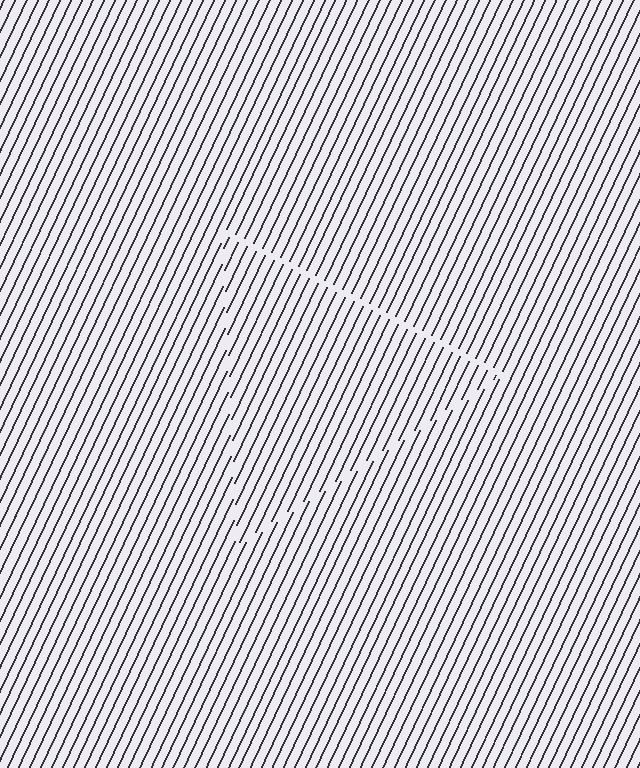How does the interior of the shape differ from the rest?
The interior of the shape contains the same grating, shifted by half a period — the contour is defined by the phase discontinuity where line-ends from the inner and outer gratings abut.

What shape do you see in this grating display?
An illusory triangle. The interior of the shape contains the same grating, shifted by half a period — the contour is defined by the phase discontinuity where line-ends from the inner and outer gratings abut.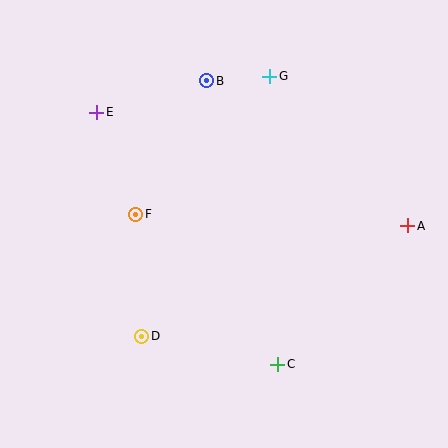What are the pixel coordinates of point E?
Point E is at (97, 112).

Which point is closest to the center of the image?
Point F at (136, 214) is closest to the center.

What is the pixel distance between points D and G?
The distance between D and G is 290 pixels.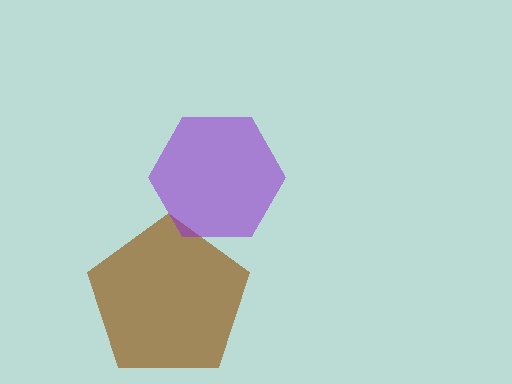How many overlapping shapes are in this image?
There are 2 overlapping shapes in the image.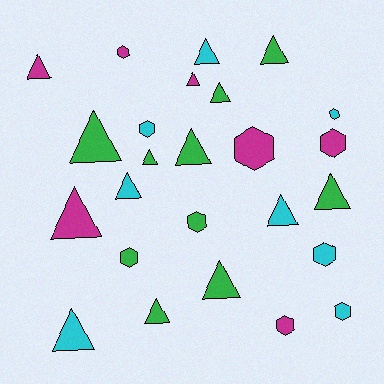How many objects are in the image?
There are 25 objects.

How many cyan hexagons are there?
There are 4 cyan hexagons.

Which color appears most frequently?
Green, with 10 objects.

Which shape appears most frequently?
Triangle, with 15 objects.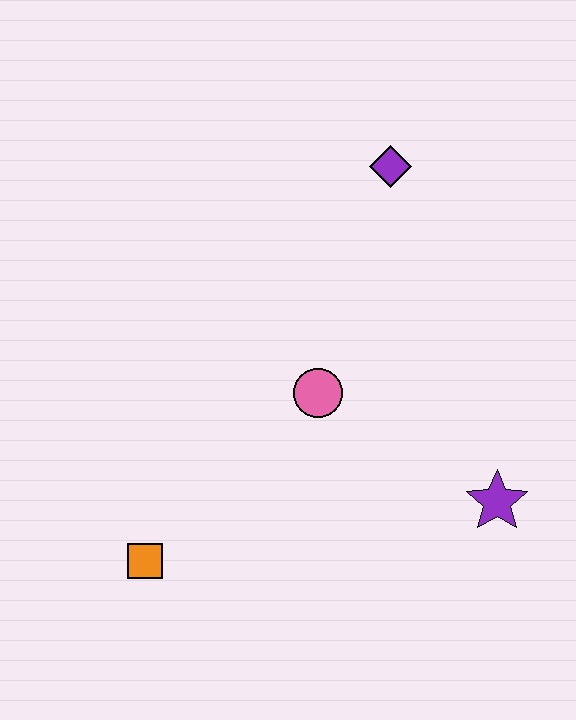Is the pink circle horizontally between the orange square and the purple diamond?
Yes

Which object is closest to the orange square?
The pink circle is closest to the orange square.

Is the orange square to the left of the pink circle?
Yes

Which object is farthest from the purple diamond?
The orange square is farthest from the purple diamond.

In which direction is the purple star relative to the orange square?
The purple star is to the right of the orange square.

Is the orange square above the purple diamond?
No